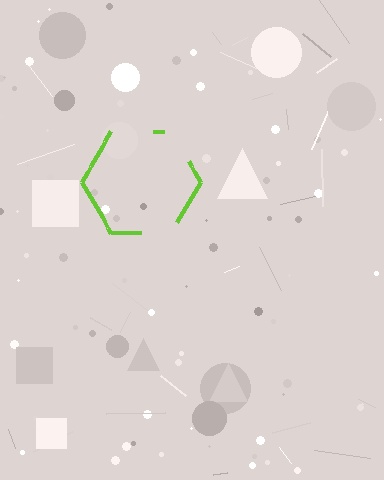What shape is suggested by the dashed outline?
The dashed outline suggests a hexagon.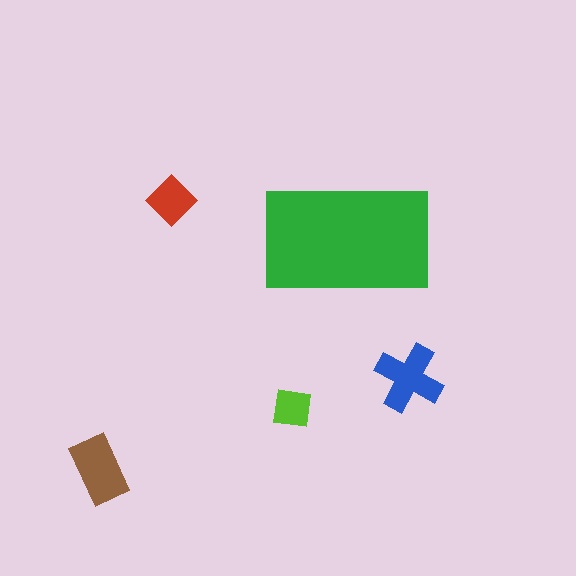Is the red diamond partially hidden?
No, the red diamond is fully visible.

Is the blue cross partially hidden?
No, the blue cross is fully visible.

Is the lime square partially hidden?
No, the lime square is fully visible.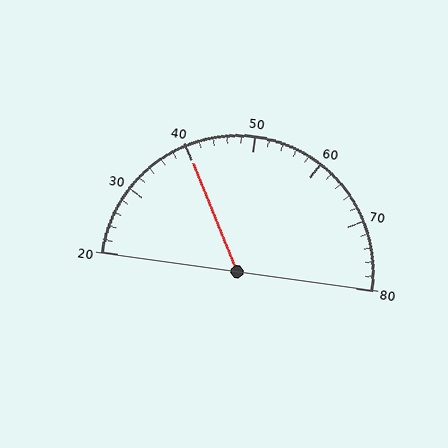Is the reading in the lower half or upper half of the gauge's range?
The reading is in the lower half of the range (20 to 80).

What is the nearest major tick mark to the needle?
The nearest major tick mark is 40.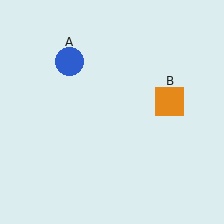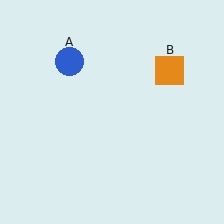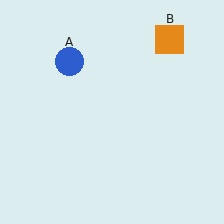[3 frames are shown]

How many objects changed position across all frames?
1 object changed position: orange square (object B).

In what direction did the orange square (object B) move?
The orange square (object B) moved up.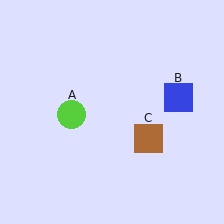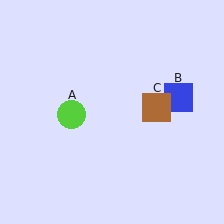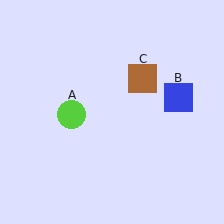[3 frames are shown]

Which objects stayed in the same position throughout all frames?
Lime circle (object A) and blue square (object B) remained stationary.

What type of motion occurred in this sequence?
The brown square (object C) rotated counterclockwise around the center of the scene.